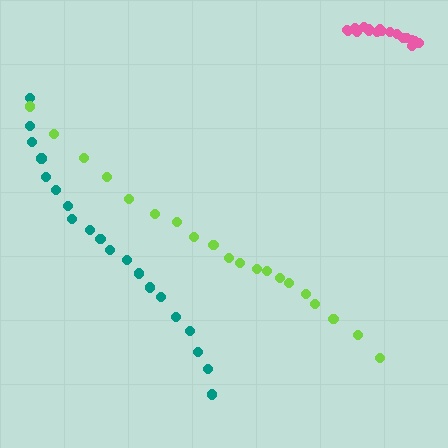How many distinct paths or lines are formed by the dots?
There are 3 distinct paths.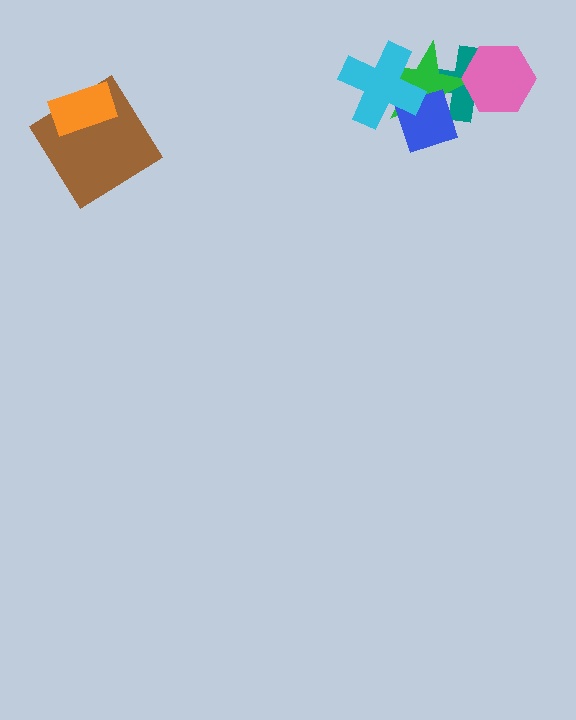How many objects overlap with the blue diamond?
3 objects overlap with the blue diamond.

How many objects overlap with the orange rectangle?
1 object overlaps with the orange rectangle.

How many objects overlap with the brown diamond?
1 object overlaps with the brown diamond.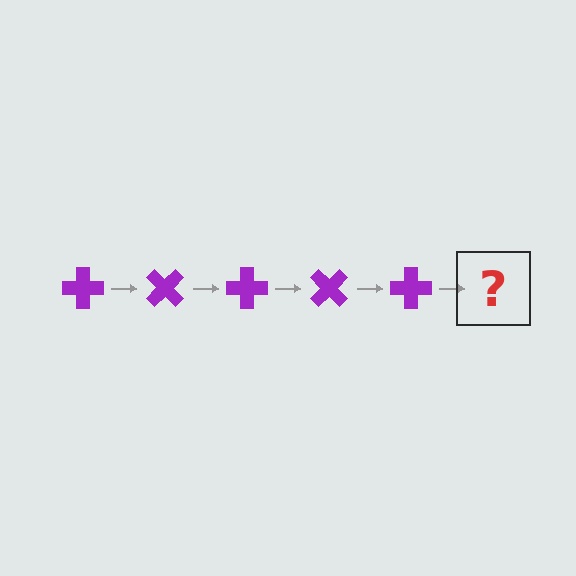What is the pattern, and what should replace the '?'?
The pattern is that the cross rotates 45 degrees each step. The '?' should be a purple cross rotated 225 degrees.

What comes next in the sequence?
The next element should be a purple cross rotated 225 degrees.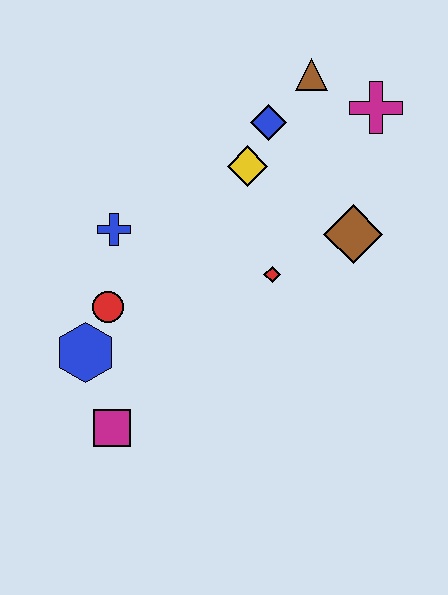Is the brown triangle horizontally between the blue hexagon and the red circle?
No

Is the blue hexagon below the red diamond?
Yes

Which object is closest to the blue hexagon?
The red circle is closest to the blue hexagon.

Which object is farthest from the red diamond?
The magenta square is farthest from the red diamond.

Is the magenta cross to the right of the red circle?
Yes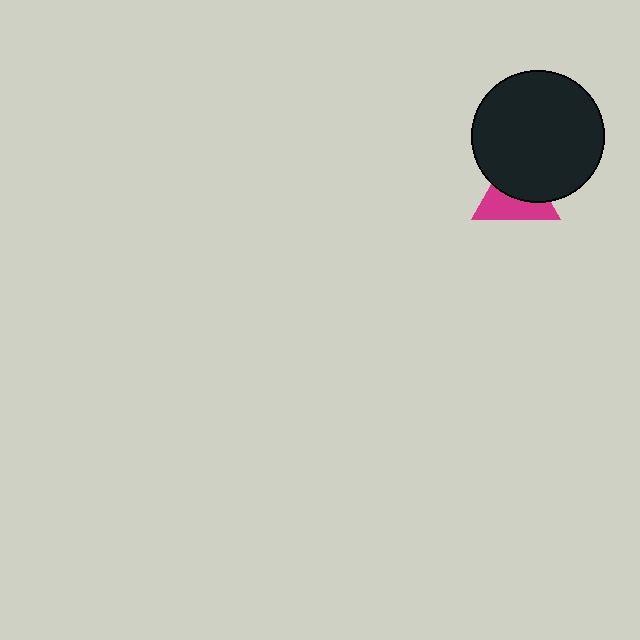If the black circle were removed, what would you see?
You would see the complete magenta triangle.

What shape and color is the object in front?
The object in front is a black circle.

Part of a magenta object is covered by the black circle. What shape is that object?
It is a triangle.